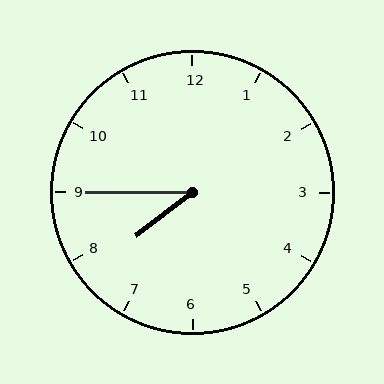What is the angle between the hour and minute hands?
Approximately 38 degrees.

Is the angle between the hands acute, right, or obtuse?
It is acute.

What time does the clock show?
7:45.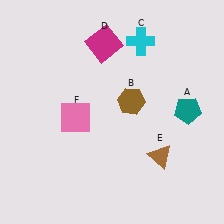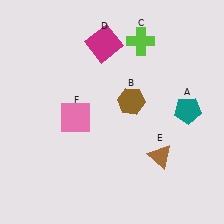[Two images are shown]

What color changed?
The cross (C) changed from cyan in Image 1 to lime in Image 2.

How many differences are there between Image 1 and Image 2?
There is 1 difference between the two images.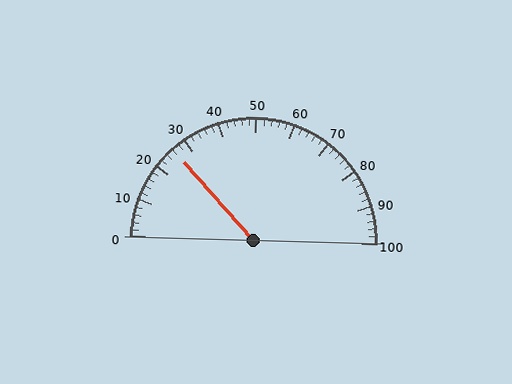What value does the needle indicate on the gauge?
The needle indicates approximately 26.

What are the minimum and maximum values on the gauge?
The gauge ranges from 0 to 100.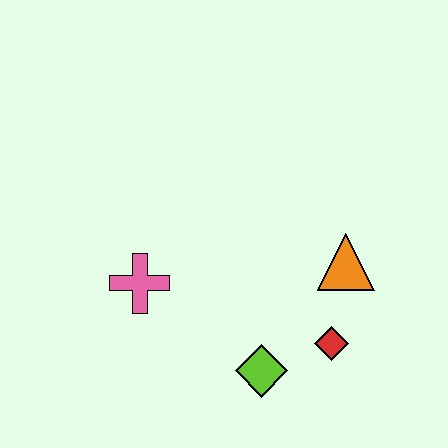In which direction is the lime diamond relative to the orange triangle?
The lime diamond is below the orange triangle.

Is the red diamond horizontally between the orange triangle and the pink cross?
Yes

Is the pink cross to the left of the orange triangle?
Yes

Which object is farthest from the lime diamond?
The pink cross is farthest from the lime diamond.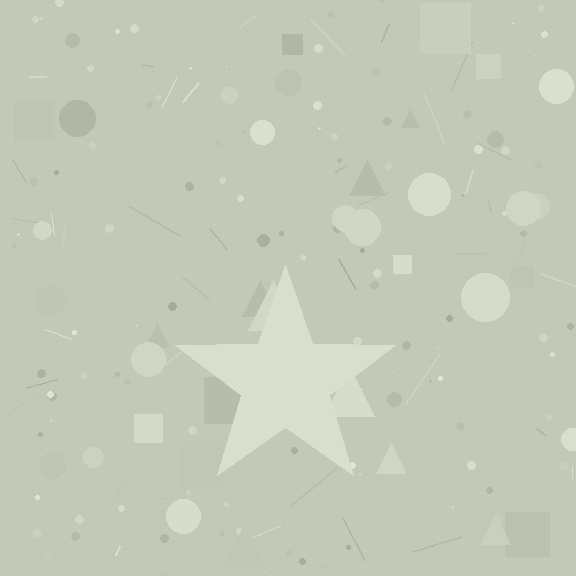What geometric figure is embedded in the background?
A star is embedded in the background.